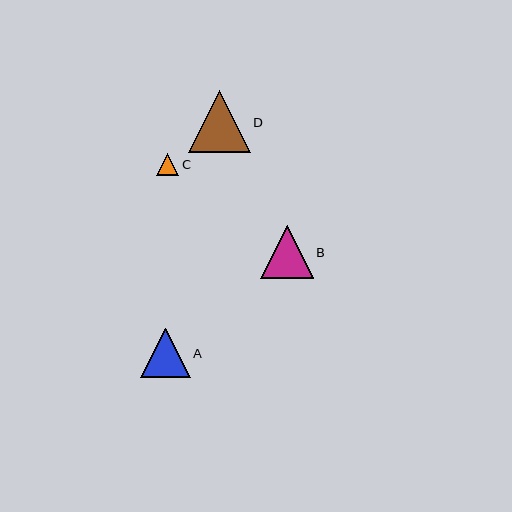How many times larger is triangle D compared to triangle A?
Triangle D is approximately 1.2 times the size of triangle A.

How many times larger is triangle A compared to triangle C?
Triangle A is approximately 2.3 times the size of triangle C.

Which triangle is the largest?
Triangle D is the largest with a size of approximately 61 pixels.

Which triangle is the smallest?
Triangle C is the smallest with a size of approximately 22 pixels.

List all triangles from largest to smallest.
From largest to smallest: D, B, A, C.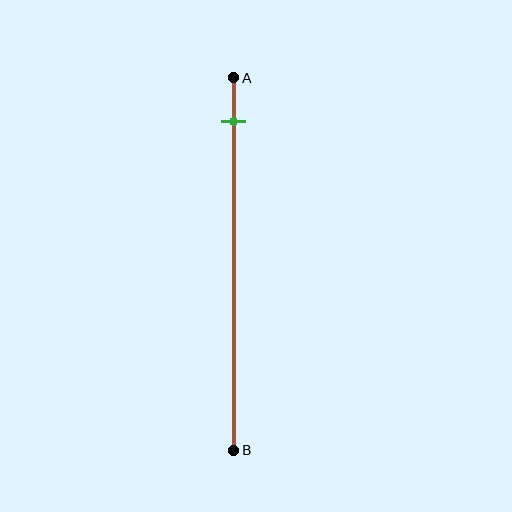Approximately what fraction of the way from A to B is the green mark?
The green mark is approximately 10% of the way from A to B.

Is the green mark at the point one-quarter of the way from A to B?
No, the mark is at about 10% from A, not at the 25% one-quarter point.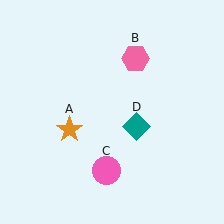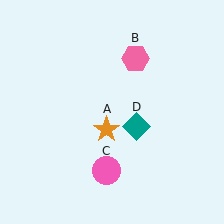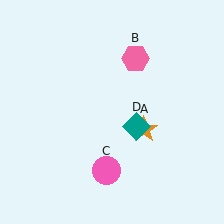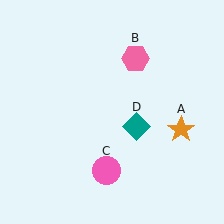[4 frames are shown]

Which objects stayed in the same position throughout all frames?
Pink hexagon (object B) and pink circle (object C) and teal diamond (object D) remained stationary.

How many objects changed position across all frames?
1 object changed position: orange star (object A).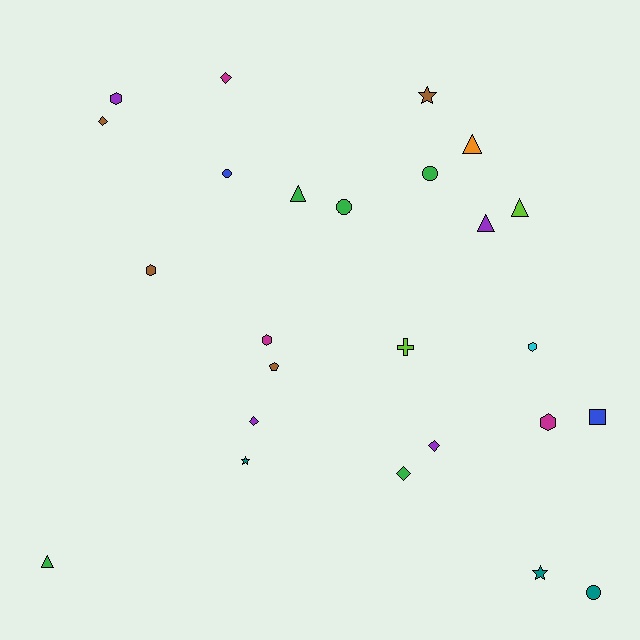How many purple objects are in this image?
There are 4 purple objects.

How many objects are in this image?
There are 25 objects.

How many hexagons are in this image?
There are 5 hexagons.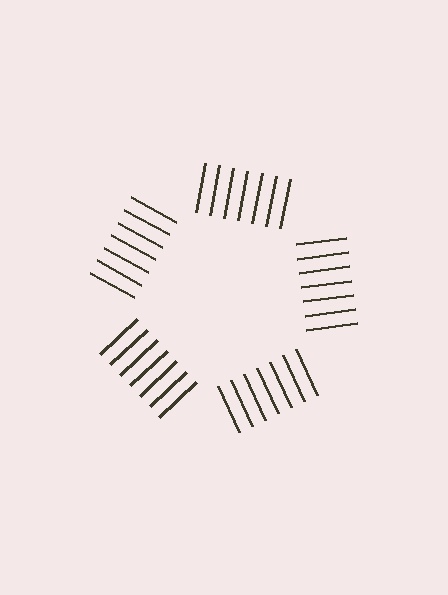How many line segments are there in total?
35 — 7 along each of the 5 edges.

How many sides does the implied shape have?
5 sides — the line-ends trace a pentagon.